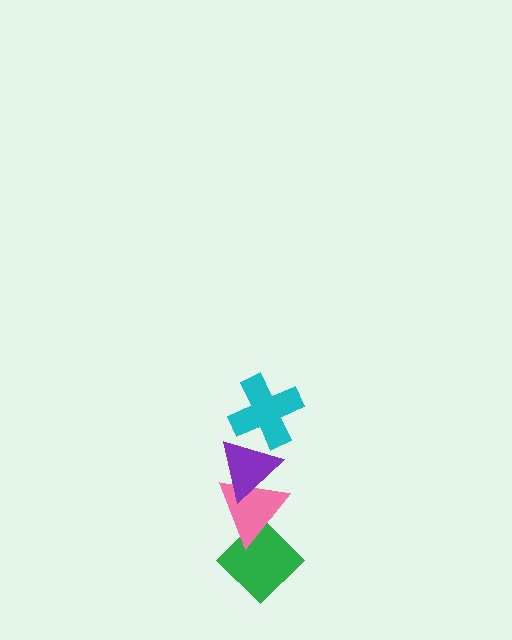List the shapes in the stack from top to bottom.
From top to bottom: the cyan cross, the purple triangle, the pink triangle, the green diamond.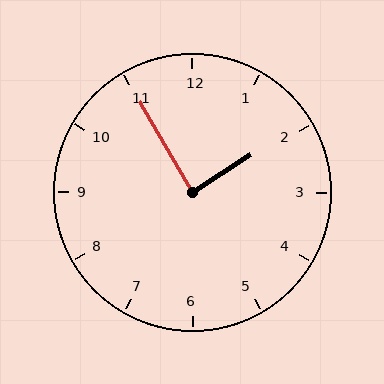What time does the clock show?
1:55.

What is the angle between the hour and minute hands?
Approximately 88 degrees.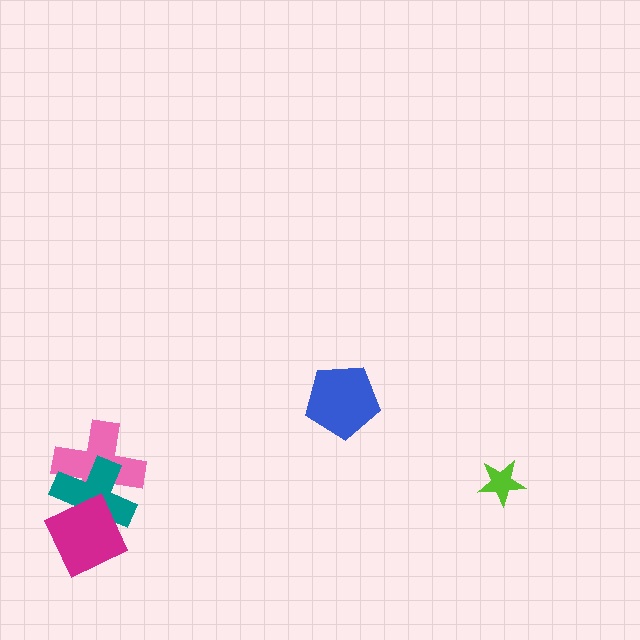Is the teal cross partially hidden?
Yes, it is partially covered by another shape.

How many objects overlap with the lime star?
0 objects overlap with the lime star.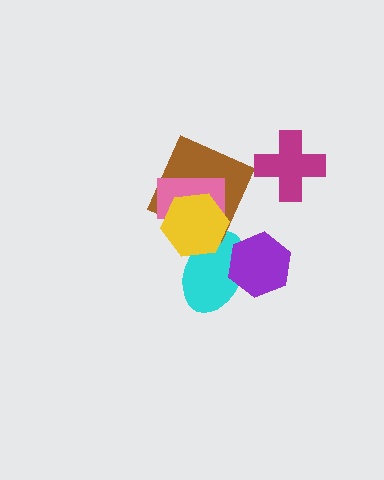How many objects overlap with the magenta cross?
0 objects overlap with the magenta cross.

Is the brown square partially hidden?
Yes, it is partially covered by another shape.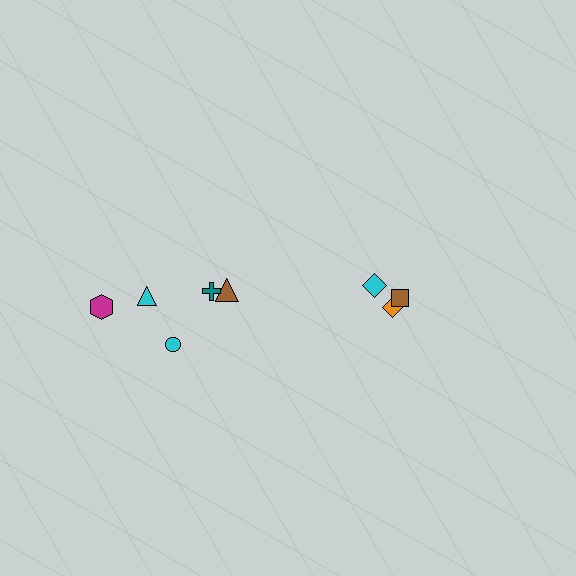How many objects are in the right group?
There are 3 objects.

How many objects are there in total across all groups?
There are 8 objects.